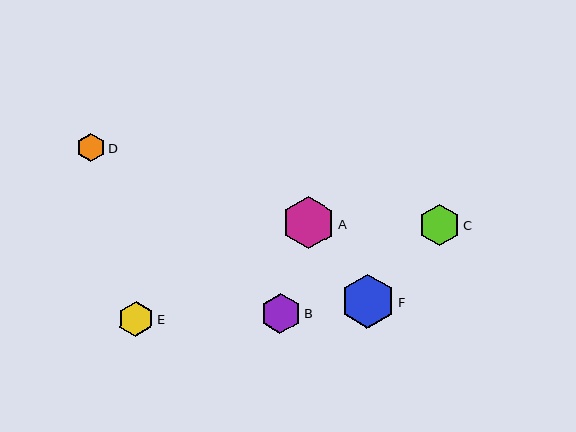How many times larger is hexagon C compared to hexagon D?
Hexagon C is approximately 1.4 times the size of hexagon D.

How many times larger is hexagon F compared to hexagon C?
Hexagon F is approximately 1.3 times the size of hexagon C.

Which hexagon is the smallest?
Hexagon D is the smallest with a size of approximately 29 pixels.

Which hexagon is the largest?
Hexagon F is the largest with a size of approximately 54 pixels.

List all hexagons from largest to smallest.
From largest to smallest: F, A, C, B, E, D.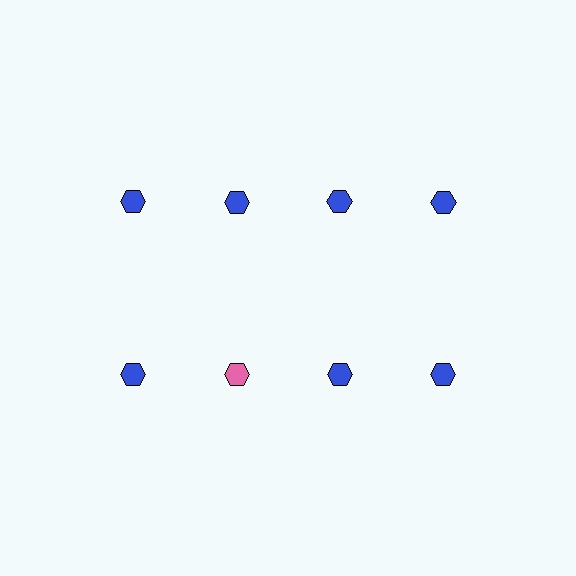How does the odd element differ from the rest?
It has a different color: pink instead of blue.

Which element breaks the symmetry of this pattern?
The pink hexagon in the second row, second from left column breaks the symmetry. All other shapes are blue hexagons.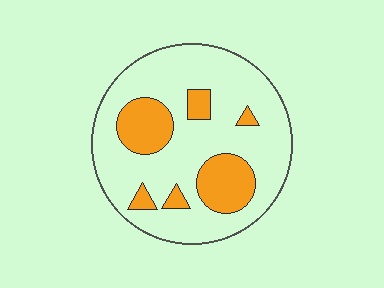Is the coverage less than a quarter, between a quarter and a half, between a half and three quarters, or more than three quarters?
Less than a quarter.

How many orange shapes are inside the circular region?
6.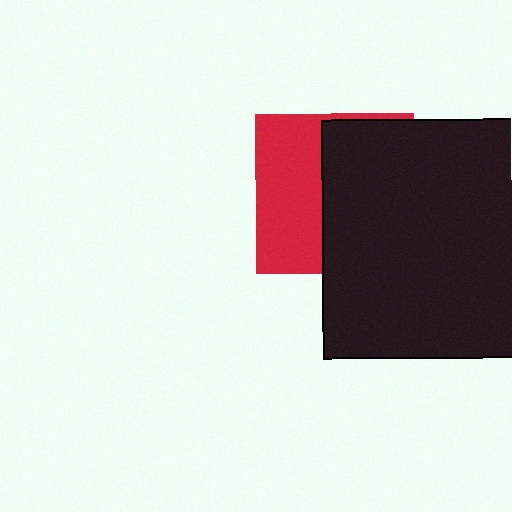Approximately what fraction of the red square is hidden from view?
Roughly 57% of the red square is hidden behind the black rectangle.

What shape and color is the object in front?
The object in front is a black rectangle.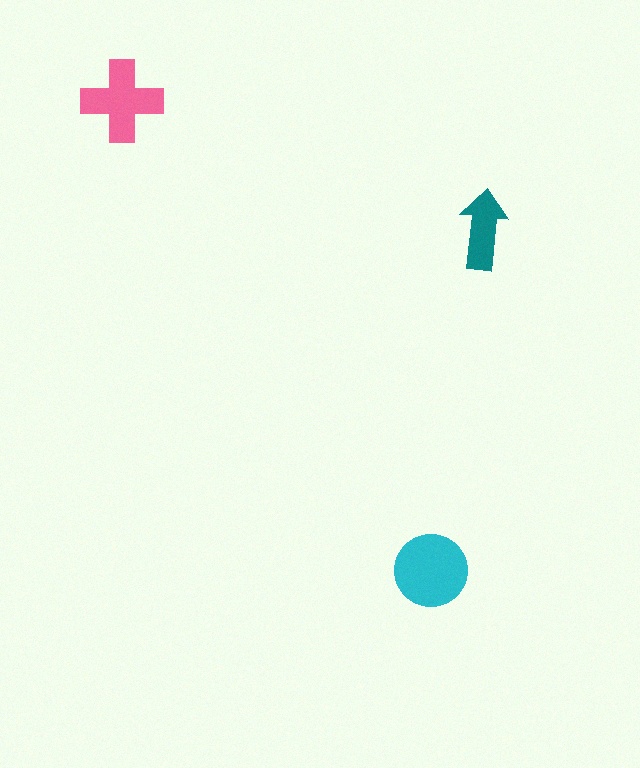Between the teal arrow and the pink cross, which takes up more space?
The pink cross.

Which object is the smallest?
The teal arrow.